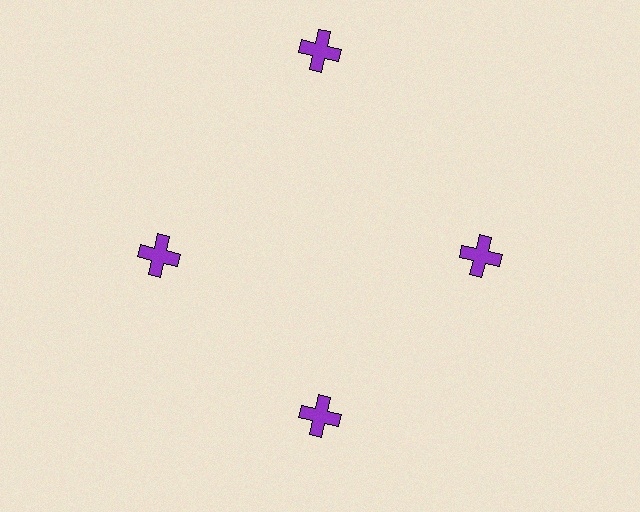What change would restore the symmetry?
The symmetry would be restored by moving it inward, back onto the ring so that all 4 crosses sit at equal angles and equal distance from the center.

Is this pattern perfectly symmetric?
No. The 4 purple crosses are arranged in a ring, but one element near the 12 o'clock position is pushed outward from the center, breaking the 4-fold rotational symmetry.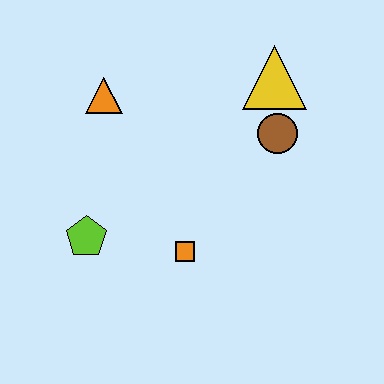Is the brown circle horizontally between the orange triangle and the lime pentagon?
No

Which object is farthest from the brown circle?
The lime pentagon is farthest from the brown circle.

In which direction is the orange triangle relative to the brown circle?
The orange triangle is to the left of the brown circle.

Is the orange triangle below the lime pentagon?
No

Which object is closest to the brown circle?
The yellow triangle is closest to the brown circle.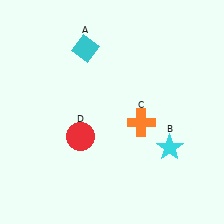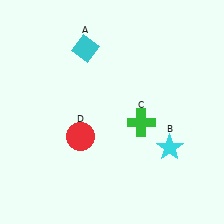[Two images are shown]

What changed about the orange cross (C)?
In Image 1, C is orange. In Image 2, it changed to green.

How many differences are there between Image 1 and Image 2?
There is 1 difference between the two images.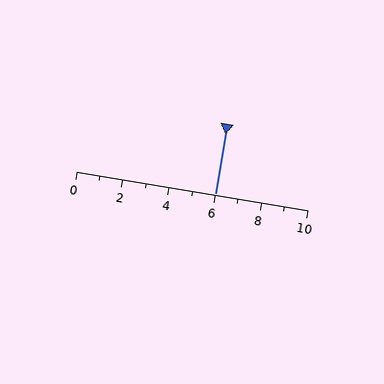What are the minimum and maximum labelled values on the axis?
The axis runs from 0 to 10.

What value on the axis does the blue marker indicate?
The marker indicates approximately 6.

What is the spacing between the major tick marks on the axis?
The major ticks are spaced 2 apart.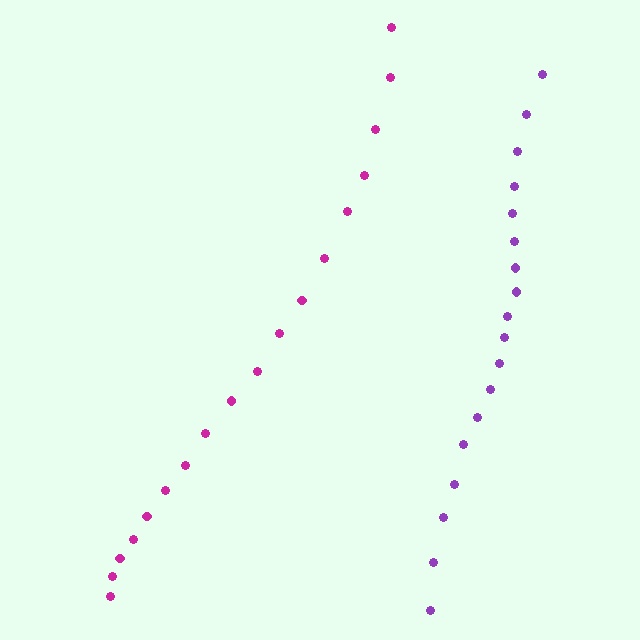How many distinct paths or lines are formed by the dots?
There are 2 distinct paths.